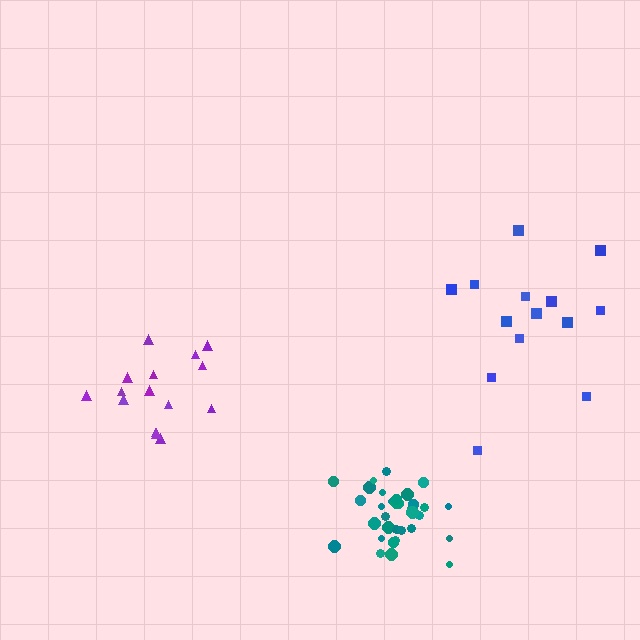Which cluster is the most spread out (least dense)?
Blue.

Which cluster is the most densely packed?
Teal.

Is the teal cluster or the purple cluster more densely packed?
Teal.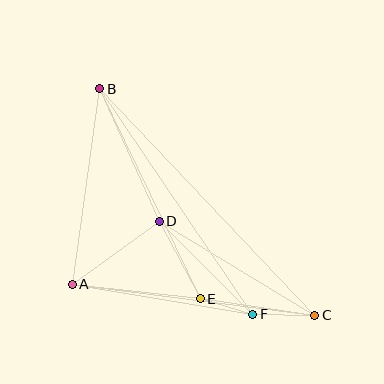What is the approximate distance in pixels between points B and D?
The distance between B and D is approximately 146 pixels.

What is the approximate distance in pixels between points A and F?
The distance between A and F is approximately 183 pixels.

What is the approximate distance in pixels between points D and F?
The distance between D and F is approximately 132 pixels.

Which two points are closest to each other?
Points E and F are closest to each other.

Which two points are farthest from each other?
Points B and C are farthest from each other.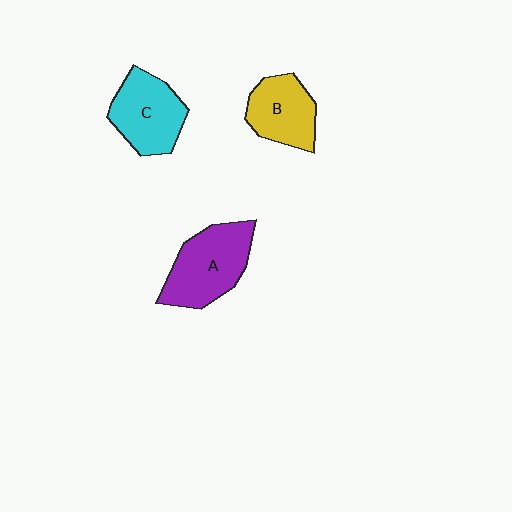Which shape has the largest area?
Shape A (purple).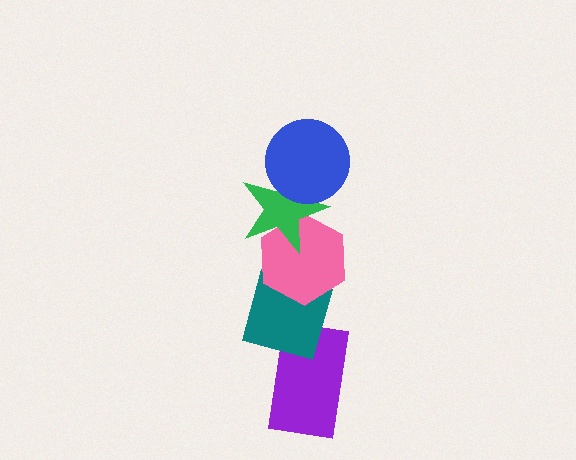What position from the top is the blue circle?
The blue circle is 1st from the top.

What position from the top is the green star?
The green star is 2nd from the top.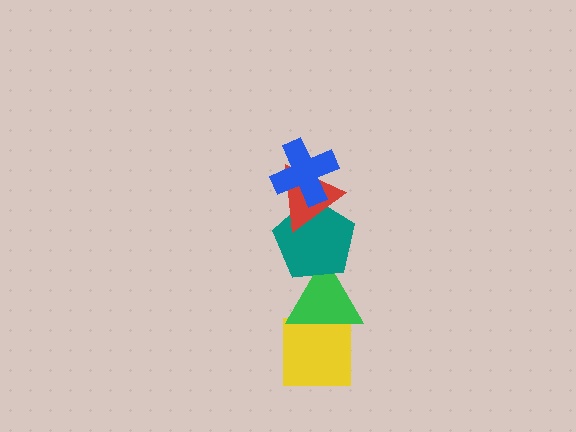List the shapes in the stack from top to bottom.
From top to bottom: the blue cross, the red triangle, the teal pentagon, the green triangle, the yellow square.